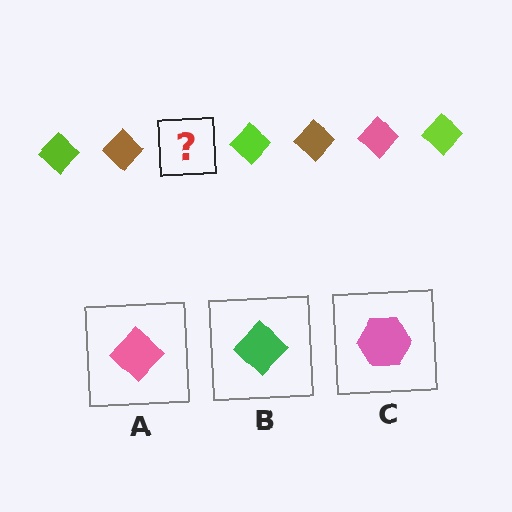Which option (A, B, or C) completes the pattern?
A.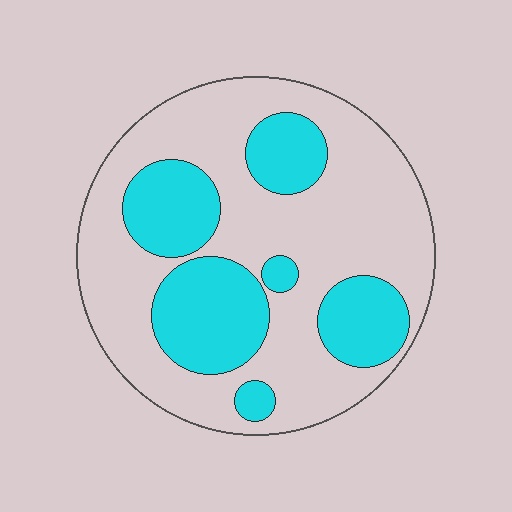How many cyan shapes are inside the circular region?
6.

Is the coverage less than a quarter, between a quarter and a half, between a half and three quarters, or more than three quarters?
Between a quarter and a half.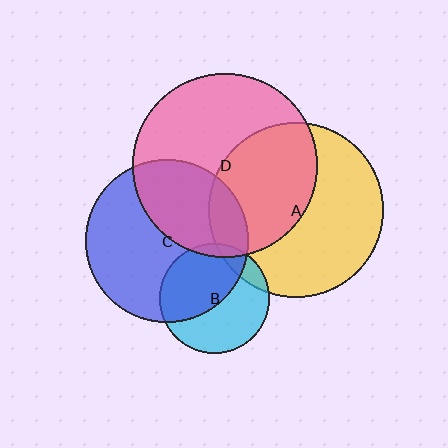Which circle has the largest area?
Circle D (pink).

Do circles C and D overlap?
Yes.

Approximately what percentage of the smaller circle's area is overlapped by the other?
Approximately 40%.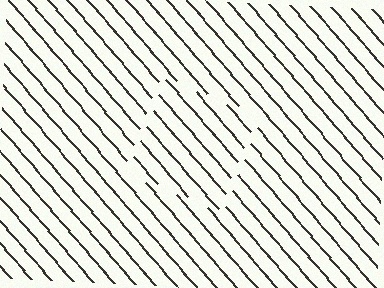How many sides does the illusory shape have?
4 sides — the line-ends trace a square.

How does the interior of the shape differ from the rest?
The interior of the shape contains the same grating, shifted by half a period — the contour is defined by the phase discontinuity where line-ends from the inner and outer gratings abut.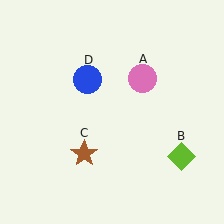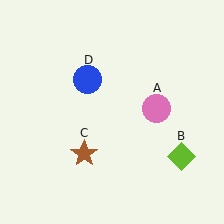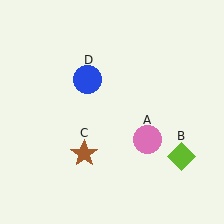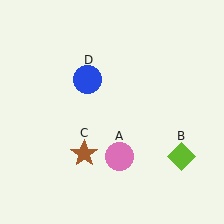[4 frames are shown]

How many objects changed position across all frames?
1 object changed position: pink circle (object A).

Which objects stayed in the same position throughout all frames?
Lime diamond (object B) and brown star (object C) and blue circle (object D) remained stationary.